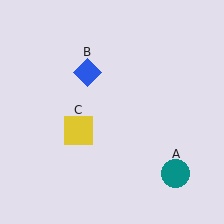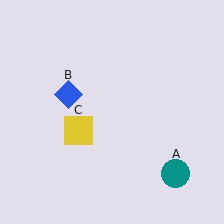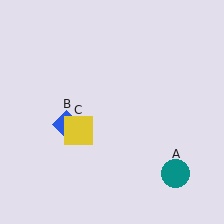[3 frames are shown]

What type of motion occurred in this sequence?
The blue diamond (object B) rotated counterclockwise around the center of the scene.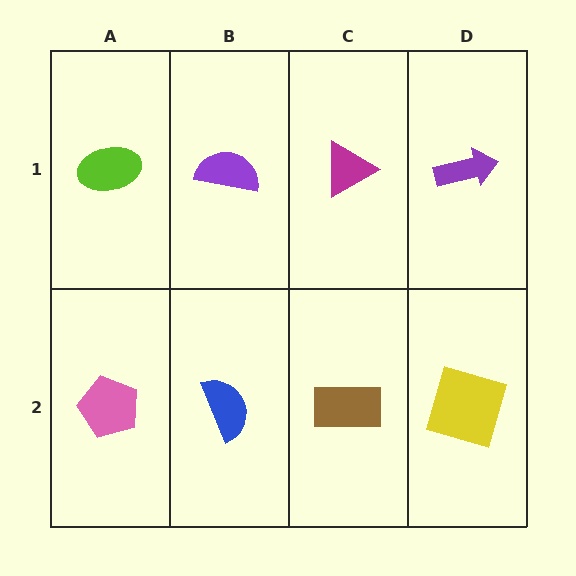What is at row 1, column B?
A purple semicircle.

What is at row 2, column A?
A pink pentagon.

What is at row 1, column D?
A purple arrow.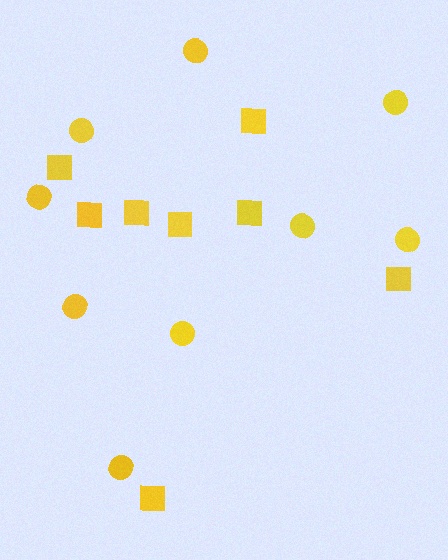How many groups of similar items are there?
There are 2 groups: one group of squares (8) and one group of circles (9).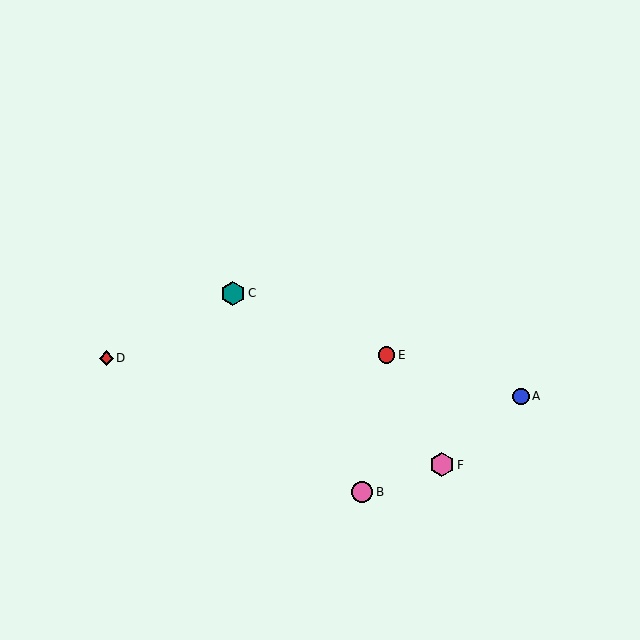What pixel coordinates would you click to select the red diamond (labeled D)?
Click at (106, 358) to select the red diamond D.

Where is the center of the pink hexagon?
The center of the pink hexagon is at (442, 465).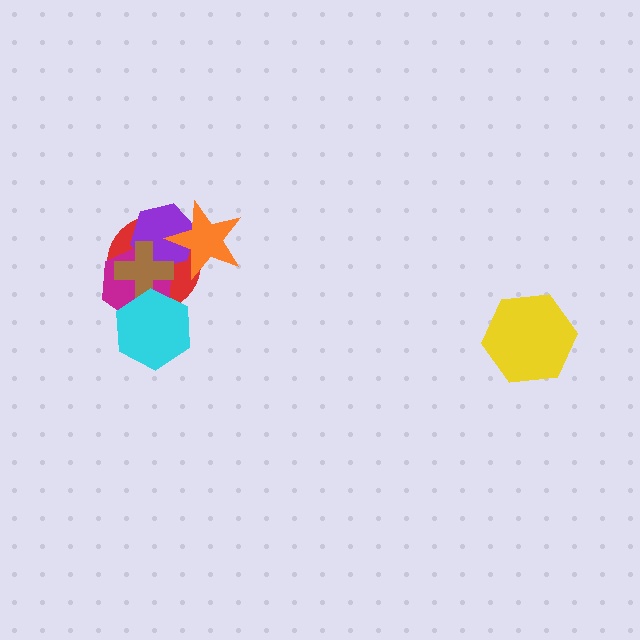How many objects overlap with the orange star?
2 objects overlap with the orange star.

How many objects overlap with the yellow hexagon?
0 objects overlap with the yellow hexagon.